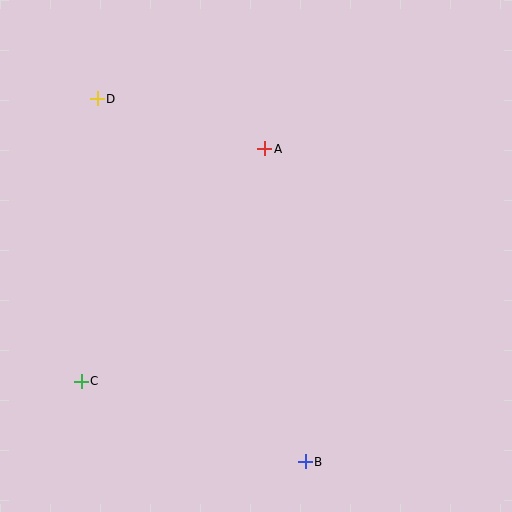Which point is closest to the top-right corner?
Point A is closest to the top-right corner.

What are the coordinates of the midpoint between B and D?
The midpoint between B and D is at (201, 280).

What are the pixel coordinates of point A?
Point A is at (265, 149).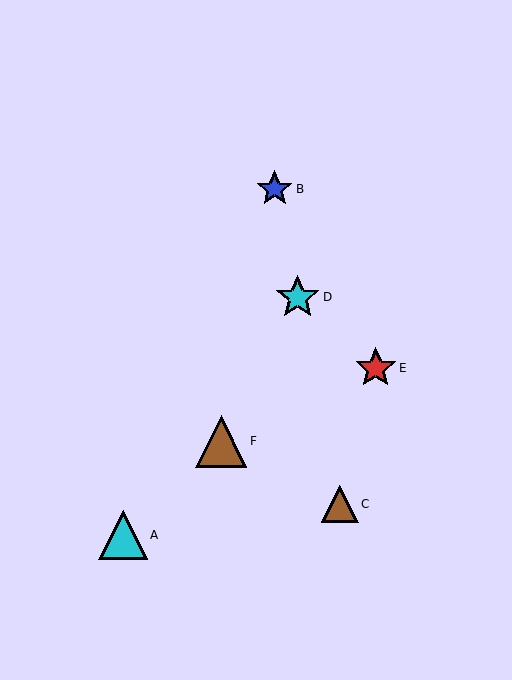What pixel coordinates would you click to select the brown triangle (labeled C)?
Click at (340, 504) to select the brown triangle C.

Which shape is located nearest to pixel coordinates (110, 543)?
The cyan triangle (labeled A) at (123, 535) is nearest to that location.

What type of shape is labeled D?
Shape D is a cyan star.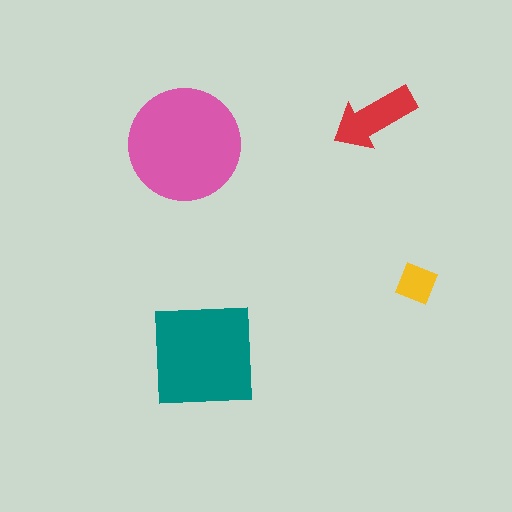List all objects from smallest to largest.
The yellow square, the red arrow, the teal square, the pink circle.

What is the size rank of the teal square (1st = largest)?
2nd.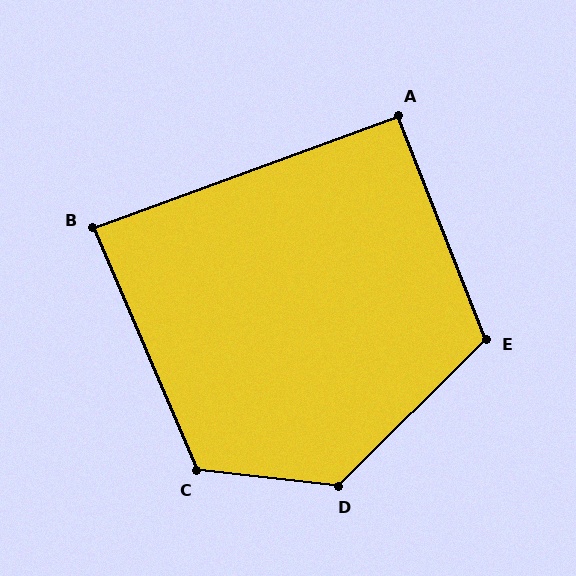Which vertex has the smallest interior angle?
B, at approximately 87 degrees.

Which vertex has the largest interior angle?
D, at approximately 129 degrees.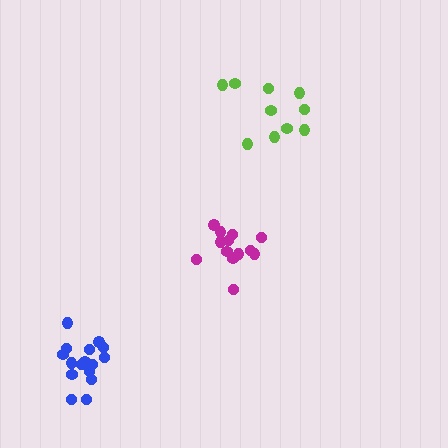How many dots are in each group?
Group 1: 11 dots, Group 2: 16 dots, Group 3: 13 dots (40 total).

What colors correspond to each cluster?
The clusters are colored: lime, blue, magenta.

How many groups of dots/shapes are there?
There are 3 groups.